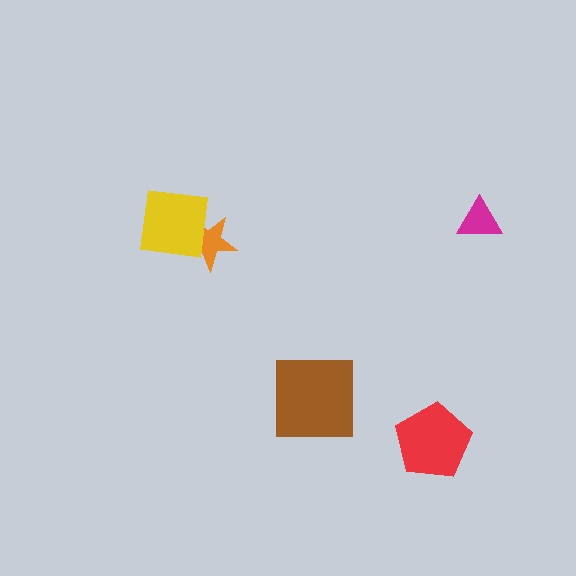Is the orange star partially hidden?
Yes, it is partially covered by another shape.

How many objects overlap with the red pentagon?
0 objects overlap with the red pentagon.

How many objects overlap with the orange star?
1 object overlaps with the orange star.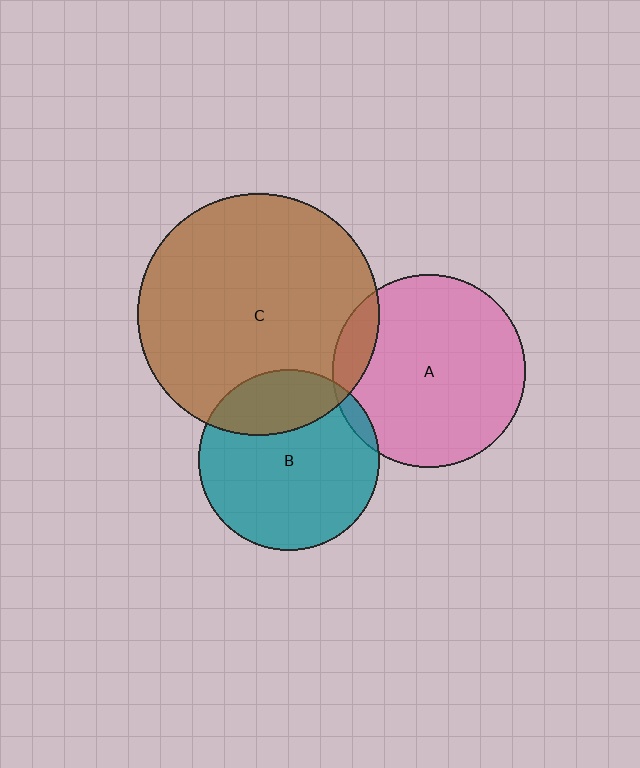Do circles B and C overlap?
Yes.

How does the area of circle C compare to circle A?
Approximately 1.6 times.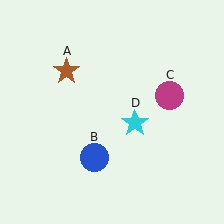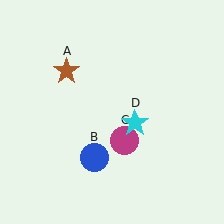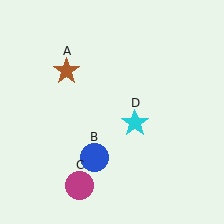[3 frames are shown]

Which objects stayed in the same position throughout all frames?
Brown star (object A) and blue circle (object B) and cyan star (object D) remained stationary.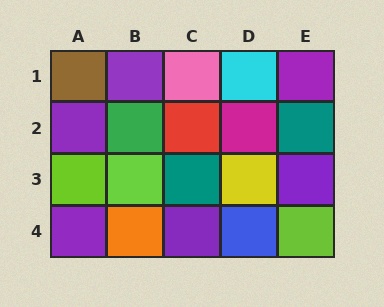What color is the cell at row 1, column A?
Brown.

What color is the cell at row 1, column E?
Purple.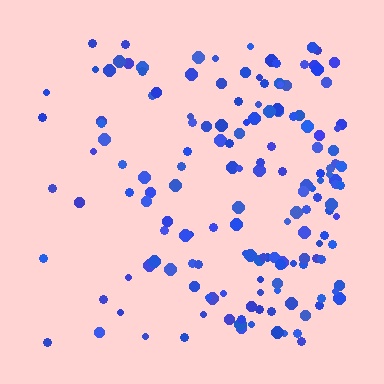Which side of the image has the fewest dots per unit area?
The left.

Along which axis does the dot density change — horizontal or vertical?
Horizontal.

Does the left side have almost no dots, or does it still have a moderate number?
Still a moderate number, just noticeably fewer than the right.